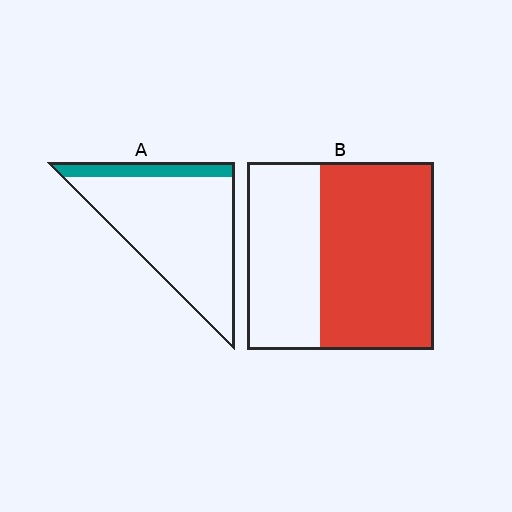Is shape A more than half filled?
No.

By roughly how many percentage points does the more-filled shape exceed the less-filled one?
By roughly 45 percentage points (B over A).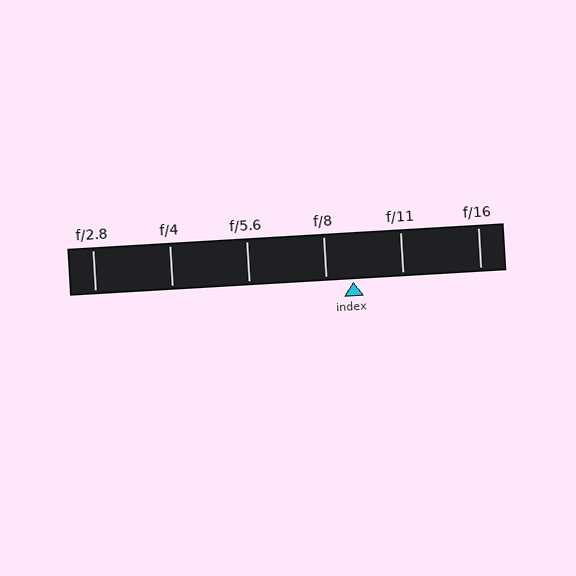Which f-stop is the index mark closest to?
The index mark is closest to f/8.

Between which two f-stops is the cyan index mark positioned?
The index mark is between f/8 and f/11.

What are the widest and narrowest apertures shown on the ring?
The widest aperture shown is f/2.8 and the narrowest is f/16.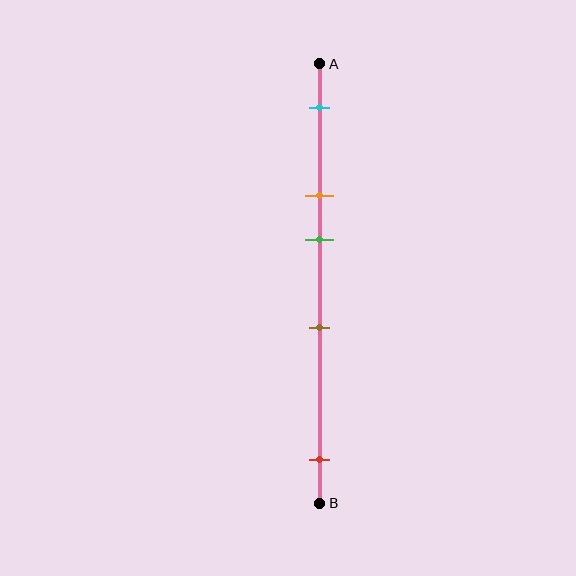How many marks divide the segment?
There are 5 marks dividing the segment.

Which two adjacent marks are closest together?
The orange and green marks are the closest adjacent pair.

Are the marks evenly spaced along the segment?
No, the marks are not evenly spaced.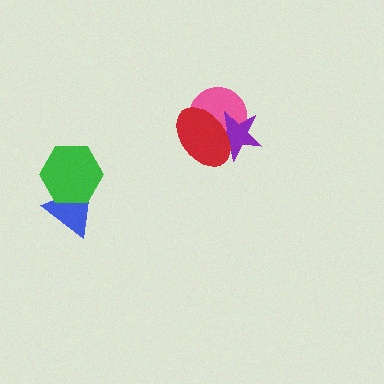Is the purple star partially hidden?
Yes, it is partially covered by another shape.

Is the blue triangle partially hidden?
Yes, it is partially covered by another shape.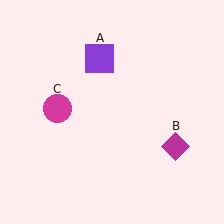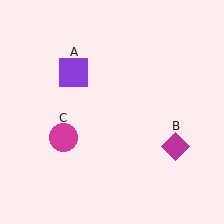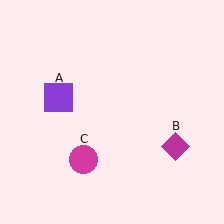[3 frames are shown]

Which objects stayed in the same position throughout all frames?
Magenta diamond (object B) remained stationary.